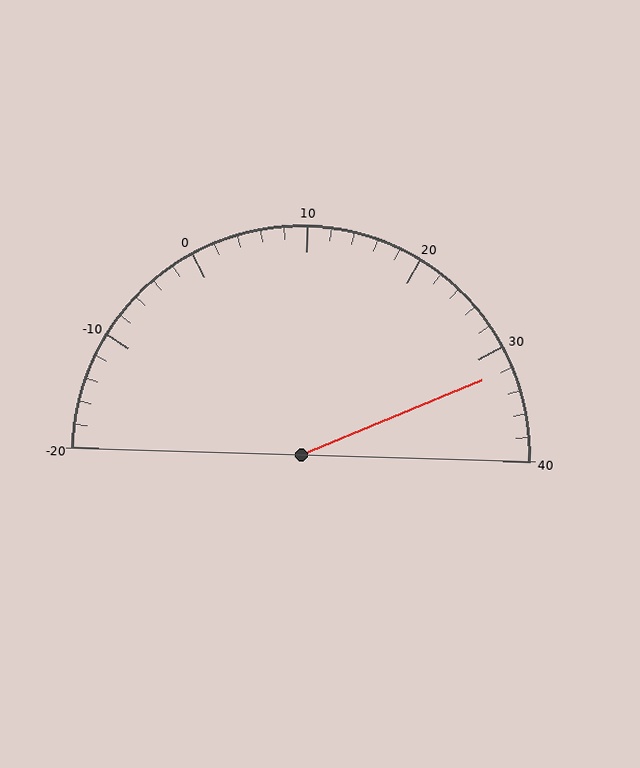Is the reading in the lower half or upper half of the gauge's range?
The reading is in the upper half of the range (-20 to 40).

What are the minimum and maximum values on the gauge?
The gauge ranges from -20 to 40.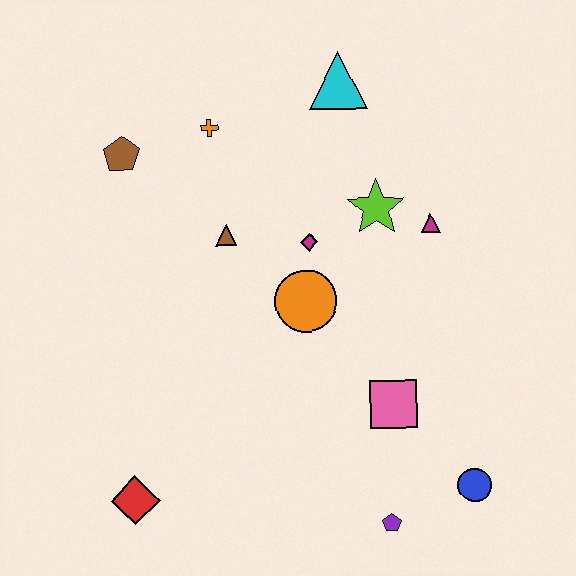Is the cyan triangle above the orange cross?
Yes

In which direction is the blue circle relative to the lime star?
The blue circle is below the lime star.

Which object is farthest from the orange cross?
The blue circle is farthest from the orange cross.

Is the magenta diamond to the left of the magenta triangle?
Yes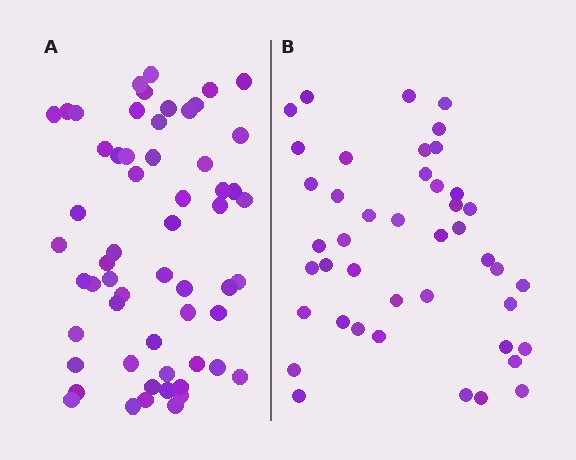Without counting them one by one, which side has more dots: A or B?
Region A (the left region) has more dots.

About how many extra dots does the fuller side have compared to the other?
Region A has approximately 15 more dots than region B.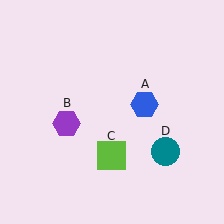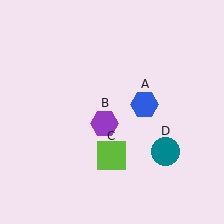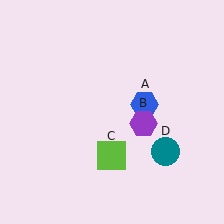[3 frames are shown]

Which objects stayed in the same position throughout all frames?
Blue hexagon (object A) and lime square (object C) and teal circle (object D) remained stationary.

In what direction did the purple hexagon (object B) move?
The purple hexagon (object B) moved right.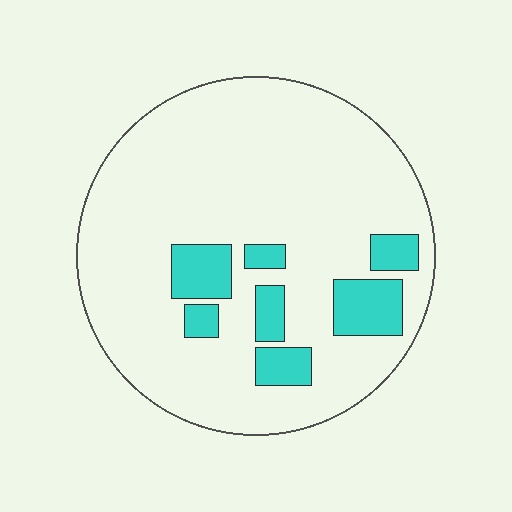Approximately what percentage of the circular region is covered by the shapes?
Approximately 15%.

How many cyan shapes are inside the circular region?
7.